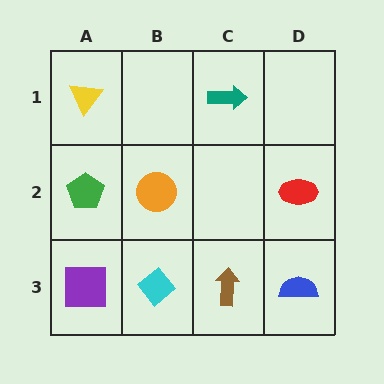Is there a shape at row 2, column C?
No, that cell is empty.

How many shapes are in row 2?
3 shapes.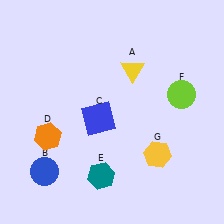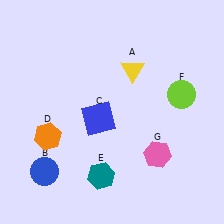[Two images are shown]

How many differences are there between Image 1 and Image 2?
There is 1 difference between the two images.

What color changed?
The hexagon (G) changed from yellow in Image 1 to pink in Image 2.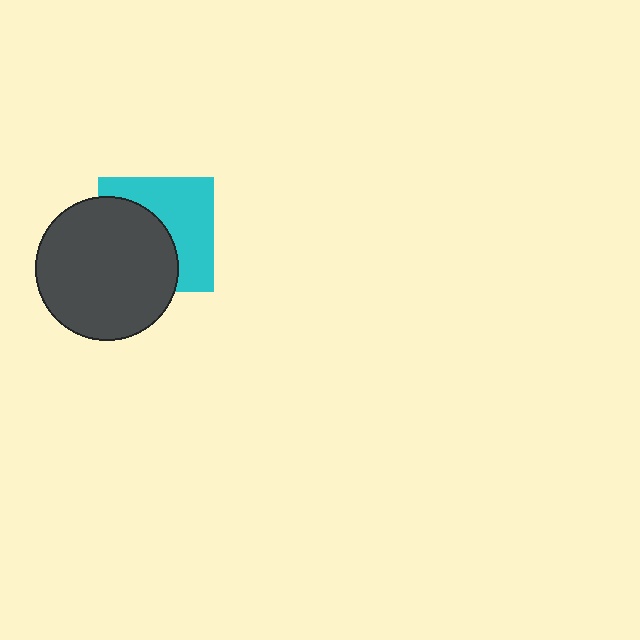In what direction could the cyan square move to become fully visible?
The cyan square could move toward the upper-right. That would shift it out from behind the dark gray circle entirely.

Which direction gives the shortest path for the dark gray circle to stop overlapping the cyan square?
Moving toward the lower-left gives the shortest separation.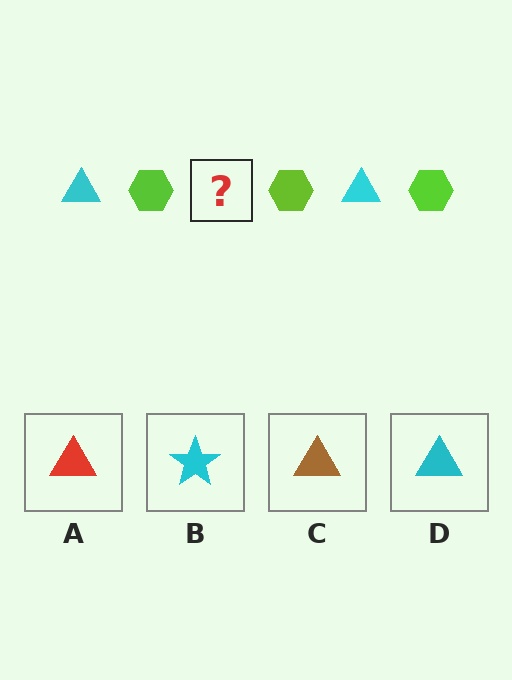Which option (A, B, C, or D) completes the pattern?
D.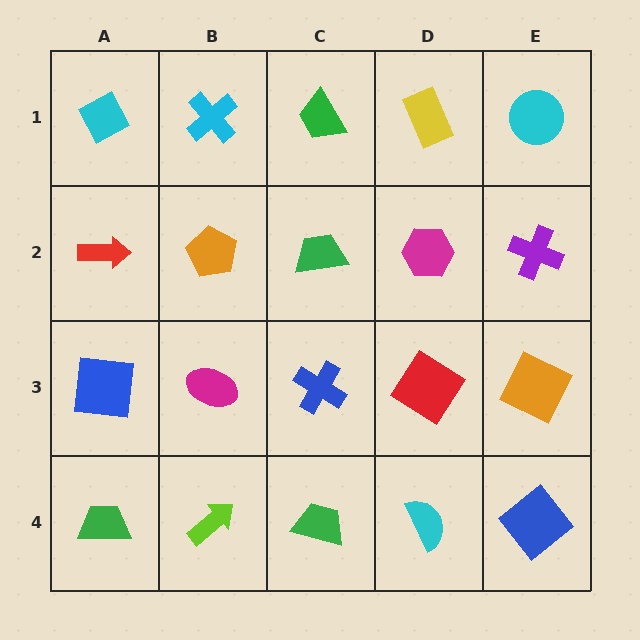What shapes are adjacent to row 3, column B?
An orange pentagon (row 2, column B), a lime arrow (row 4, column B), a blue square (row 3, column A), a blue cross (row 3, column C).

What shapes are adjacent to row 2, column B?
A cyan cross (row 1, column B), a magenta ellipse (row 3, column B), a red arrow (row 2, column A), a green trapezoid (row 2, column C).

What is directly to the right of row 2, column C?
A magenta hexagon.